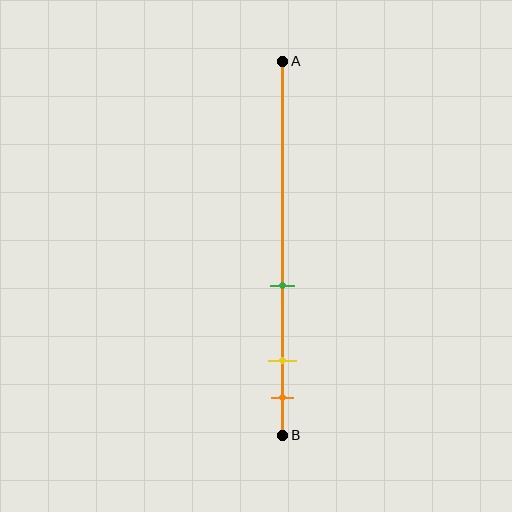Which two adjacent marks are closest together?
The yellow and orange marks are the closest adjacent pair.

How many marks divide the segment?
There are 3 marks dividing the segment.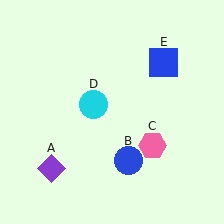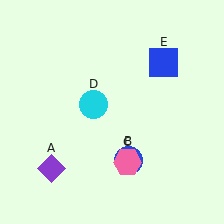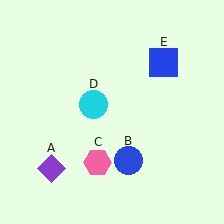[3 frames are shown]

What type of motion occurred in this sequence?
The pink hexagon (object C) rotated clockwise around the center of the scene.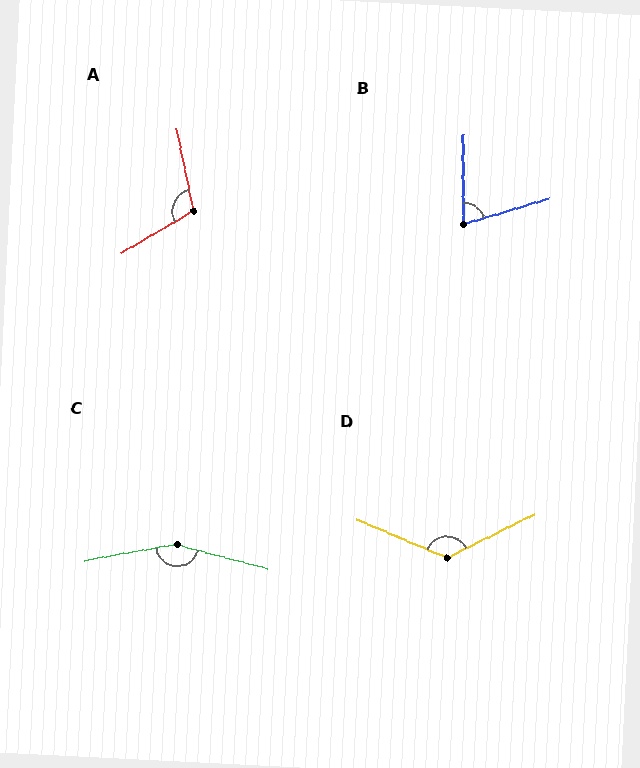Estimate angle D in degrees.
Approximately 131 degrees.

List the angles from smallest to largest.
B (73°), A (109°), D (131°), C (155°).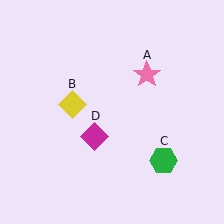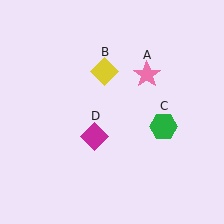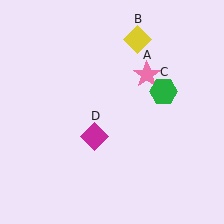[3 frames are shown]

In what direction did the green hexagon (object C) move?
The green hexagon (object C) moved up.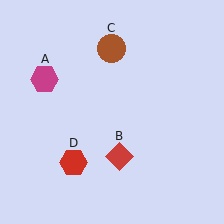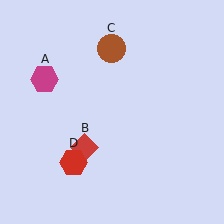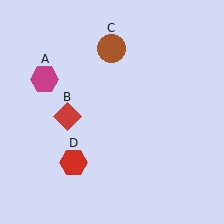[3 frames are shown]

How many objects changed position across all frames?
1 object changed position: red diamond (object B).